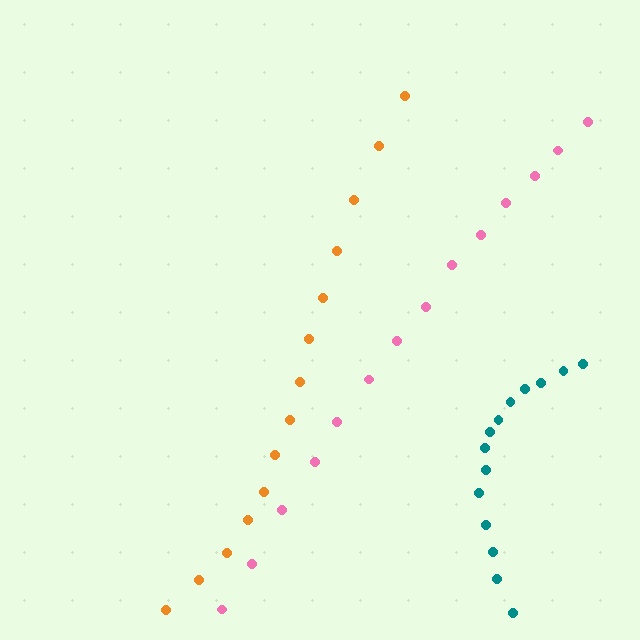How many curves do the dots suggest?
There are 3 distinct paths.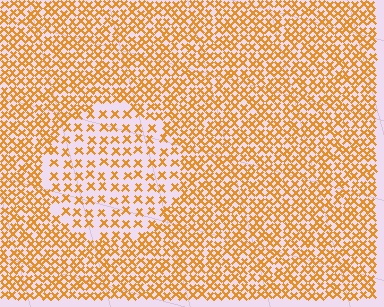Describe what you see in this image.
The image contains small orange elements arranged at two different densities. A circle-shaped region is visible where the elements are less densely packed than the surrounding area.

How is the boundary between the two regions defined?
The boundary is defined by a change in element density (approximately 2.0x ratio). All elements are the same color, size, and shape.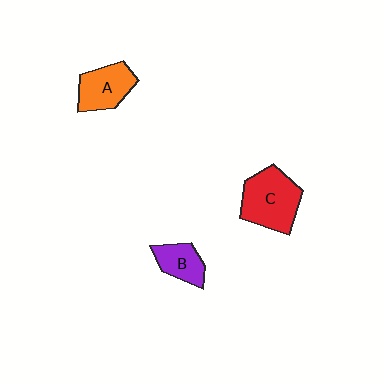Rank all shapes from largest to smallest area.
From largest to smallest: C (red), A (orange), B (purple).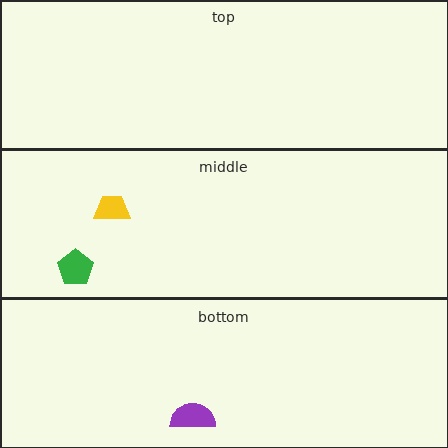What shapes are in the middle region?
The yellow trapezoid, the green pentagon.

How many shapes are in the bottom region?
1.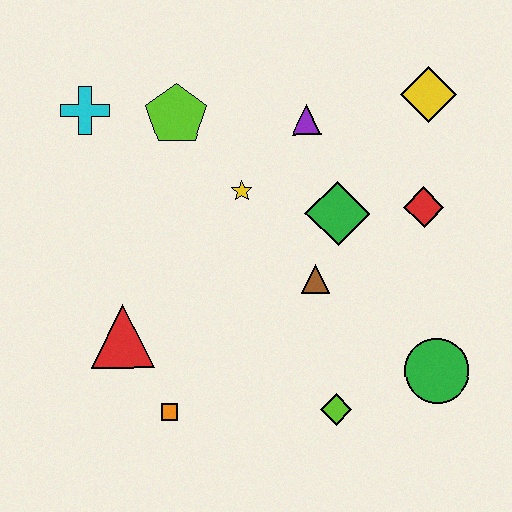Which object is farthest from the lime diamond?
The cyan cross is farthest from the lime diamond.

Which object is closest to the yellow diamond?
The red diamond is closest to the yellow diamond.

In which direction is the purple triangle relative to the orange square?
The purple triangle is above the orange square.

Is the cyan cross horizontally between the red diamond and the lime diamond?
No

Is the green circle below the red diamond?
Yes